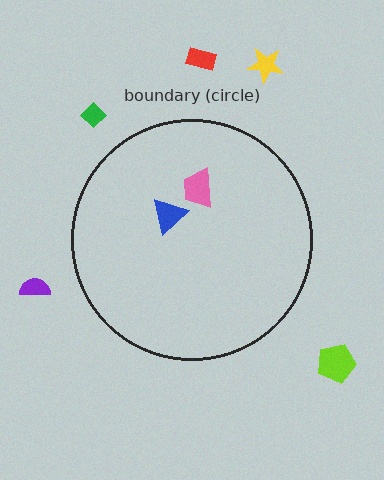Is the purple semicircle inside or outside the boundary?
Outside.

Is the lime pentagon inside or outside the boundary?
Outside.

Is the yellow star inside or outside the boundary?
Outside.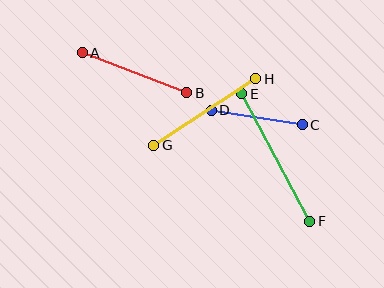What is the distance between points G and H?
The distance is approximately 122 pixels.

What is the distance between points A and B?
The distance is approximately 112 pixels.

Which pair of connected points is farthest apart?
Points E and F are farthest apart.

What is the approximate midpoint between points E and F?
The midpoint is at approximately (276, 157) pixels.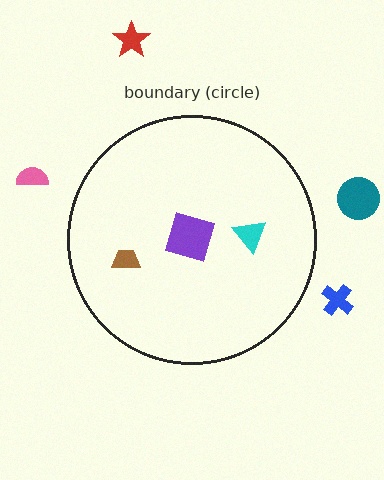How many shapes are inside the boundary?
3 inside, 4 outside.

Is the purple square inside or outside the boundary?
Inside.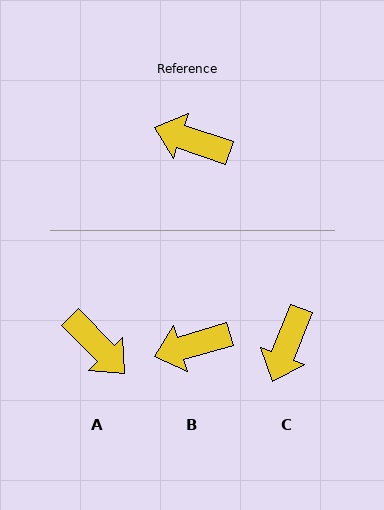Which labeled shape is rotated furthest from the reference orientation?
A, about 153 degrees away.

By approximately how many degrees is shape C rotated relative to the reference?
Approximately 87 degrees counter-clockwise.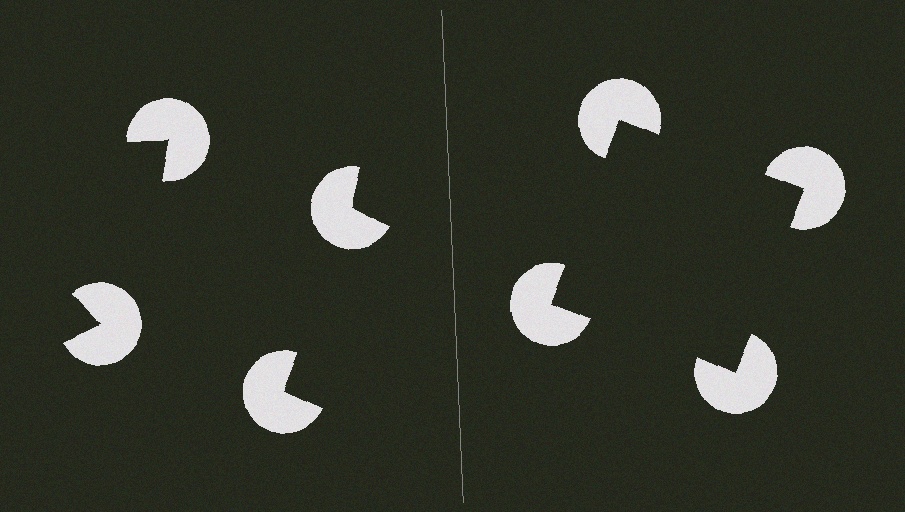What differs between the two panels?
The pac-man discs are positioned identically on both sides; only the wedge orientations differ. On the right they align to a square; on the left they are misaligned.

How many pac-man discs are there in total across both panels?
8 — 4 on each side.